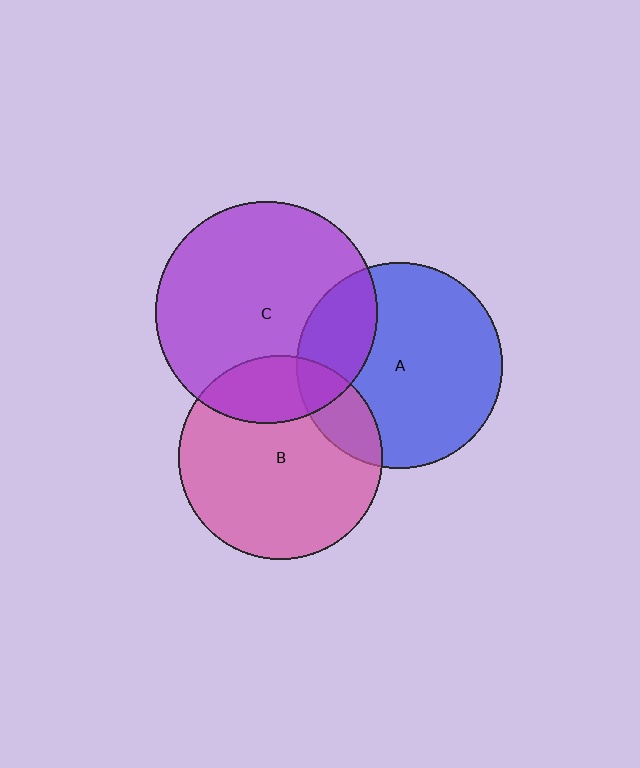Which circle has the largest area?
Circle C (purple).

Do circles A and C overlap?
Yes.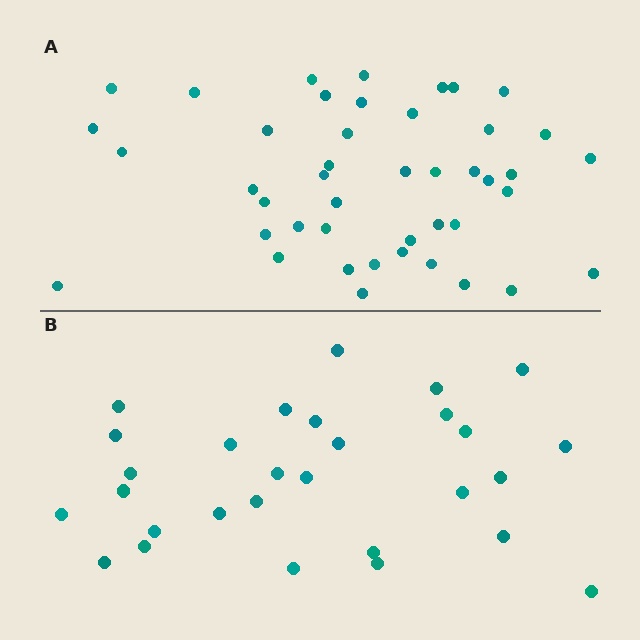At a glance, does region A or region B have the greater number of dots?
Region A (the top region) has more dots.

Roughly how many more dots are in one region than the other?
Region A has approximately 15 more dots than region B.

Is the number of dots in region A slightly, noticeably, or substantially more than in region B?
Region A has substantially more. The ratio is roughly 1.5 to 1.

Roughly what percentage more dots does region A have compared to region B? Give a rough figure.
About 50% more.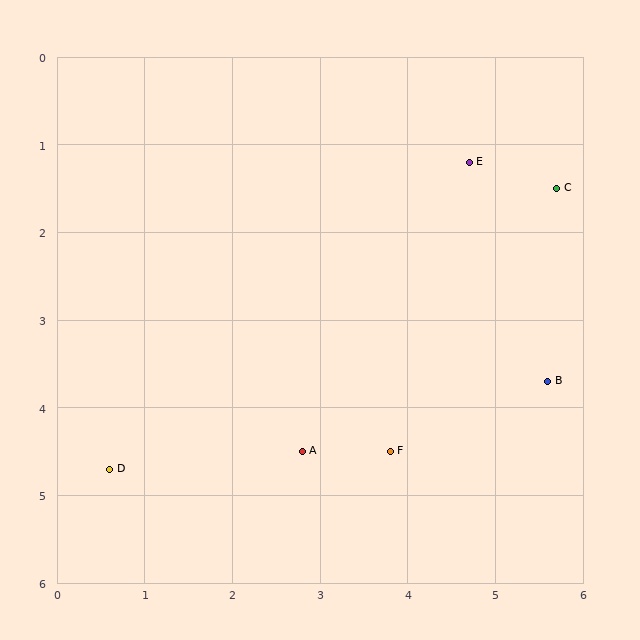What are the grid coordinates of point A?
Point A is at approximately (2.8, 4.5).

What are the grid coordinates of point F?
Point F is at approximately (3.8, 4.5).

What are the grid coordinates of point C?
Point C is at approximately (5.7, 1.5).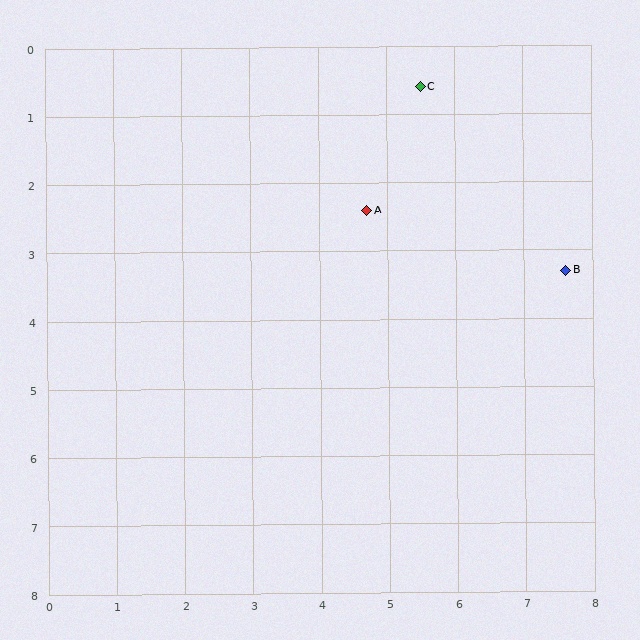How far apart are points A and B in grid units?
Points A and B are about 3.0 grid units apart.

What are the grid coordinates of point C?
Point C is at approximately (5.5, 0.6).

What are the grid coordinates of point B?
Point B is at approximately (7.6, 3.3).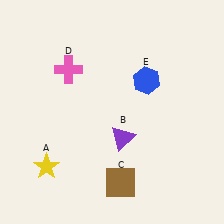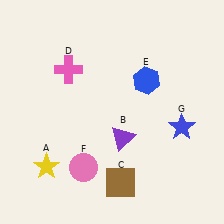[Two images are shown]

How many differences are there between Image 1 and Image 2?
There are 2 differences between the two images.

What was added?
A pink circle (F), a blue star (G) were added in Image 2.